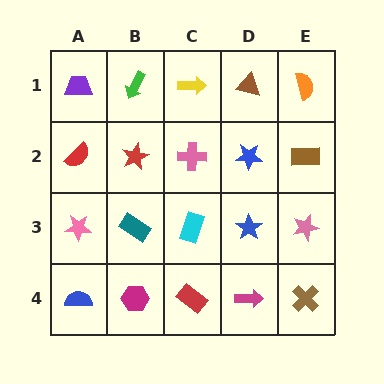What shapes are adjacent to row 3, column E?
A brown rectangle (row 2, column E), a brown cross (row 4, column E), a blue star (row 3, column D).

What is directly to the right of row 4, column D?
A brown cross.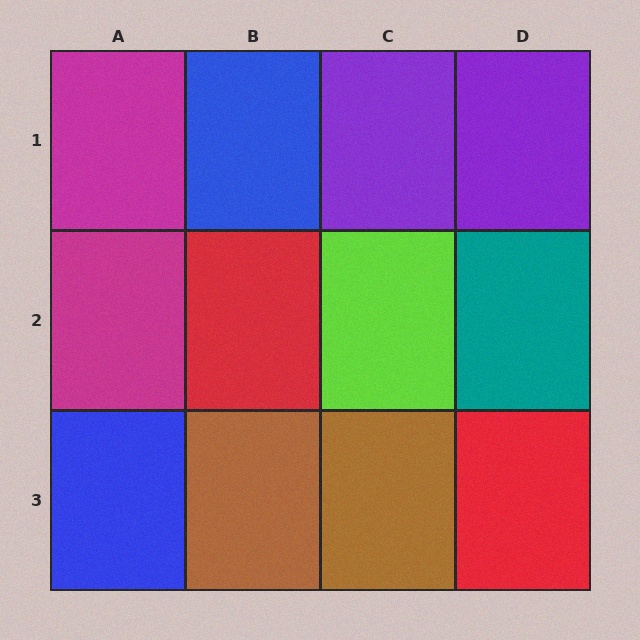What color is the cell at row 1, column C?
Purple.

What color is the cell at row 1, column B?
Blue.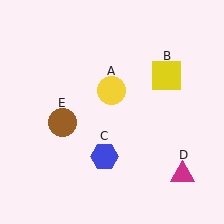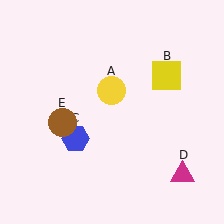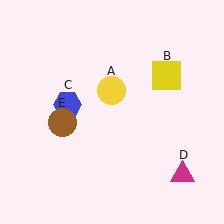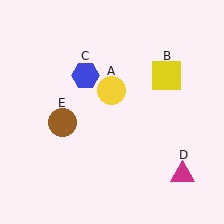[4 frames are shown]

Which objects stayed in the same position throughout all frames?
Yellow circle (object A) and yellow square (object B) and magenta triangle (object D) and brown circle (object E) remained stationary.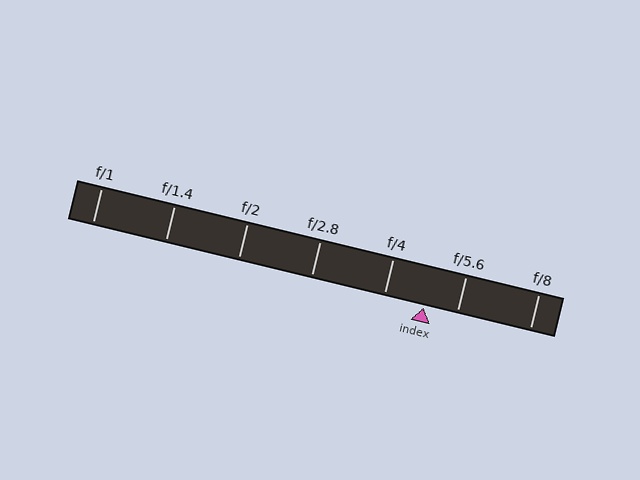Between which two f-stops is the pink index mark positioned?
The index mark is between f/4 and f/5.6.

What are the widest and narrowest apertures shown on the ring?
The widest aperture shown is f/1 and the narrowest is f/8.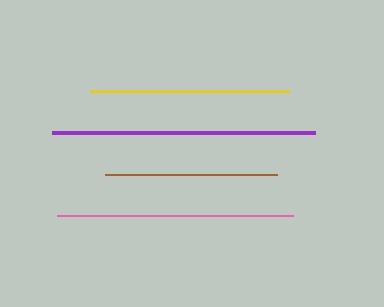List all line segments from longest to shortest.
From longest to shortest: purple, pink, yellow, brown.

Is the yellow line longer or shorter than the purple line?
The purple line is longer than the yellow line.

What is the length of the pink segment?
The pink segment is approximately 236 pixels long.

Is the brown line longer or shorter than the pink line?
The pink line is longer than the brown line.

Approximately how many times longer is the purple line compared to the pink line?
The purple line is approximately 1.1 times the length of the pink line.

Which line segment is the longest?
The purple line is the longest at approximately 263 pixels.